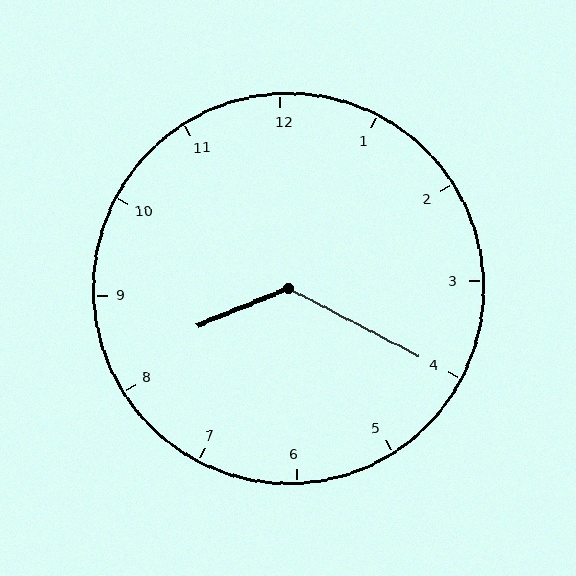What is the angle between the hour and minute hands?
Approximately 130 degrees.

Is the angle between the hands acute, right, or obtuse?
It is obtuse.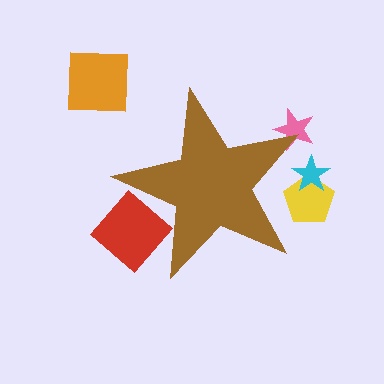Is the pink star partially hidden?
Yes, the pink star is partially hidden behind the brown star.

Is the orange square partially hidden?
No, the orange square is fully visible.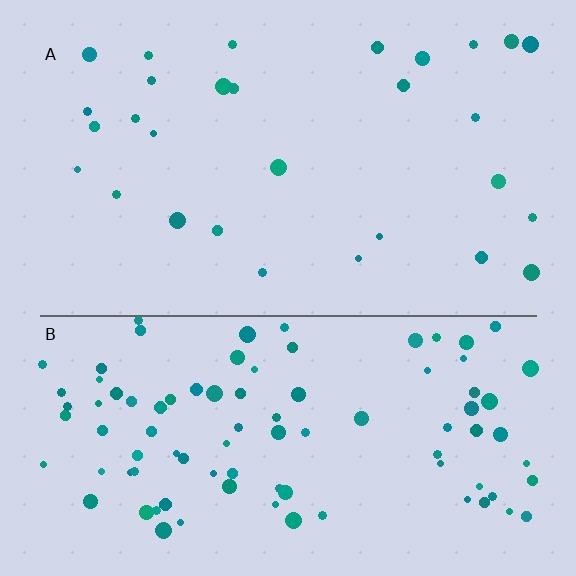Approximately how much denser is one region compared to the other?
Approximately 3.2× — region B over region A.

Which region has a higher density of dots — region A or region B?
B (the bottom).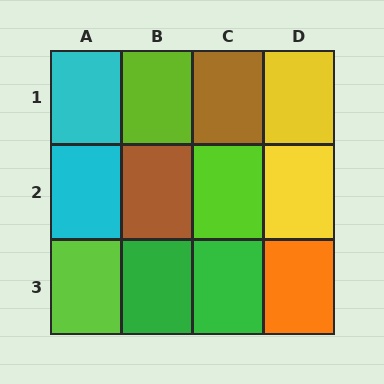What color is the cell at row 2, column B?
Brown.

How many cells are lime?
3 cells are lime.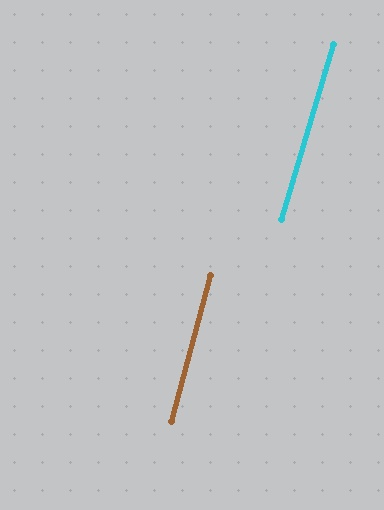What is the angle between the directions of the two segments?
Approximately 2 degrees.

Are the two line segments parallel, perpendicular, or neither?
Parallel — their directions differ by only 1.6°.